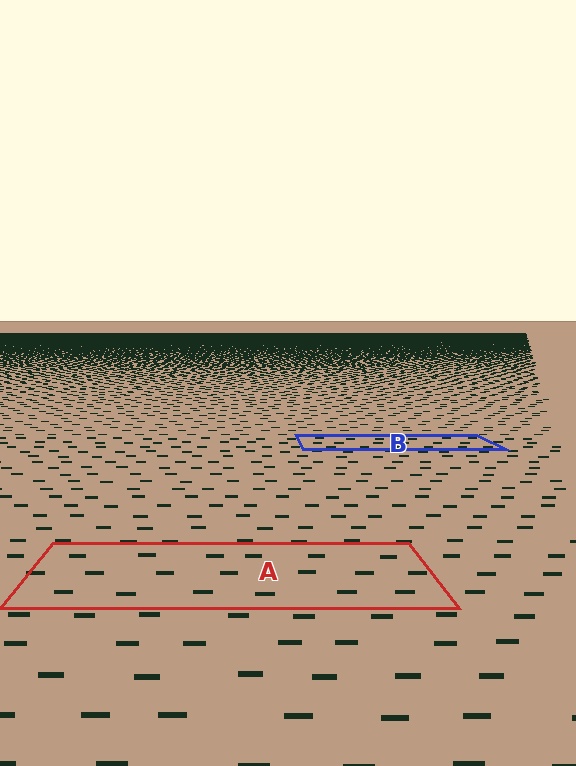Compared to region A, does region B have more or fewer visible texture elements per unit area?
Region B has more texture elements per unit area — they are packed more densely because it is farther away.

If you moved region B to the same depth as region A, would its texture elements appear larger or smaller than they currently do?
They would appear larger. At a closer depth, the same texture elements are projected at a bigger on-screen size.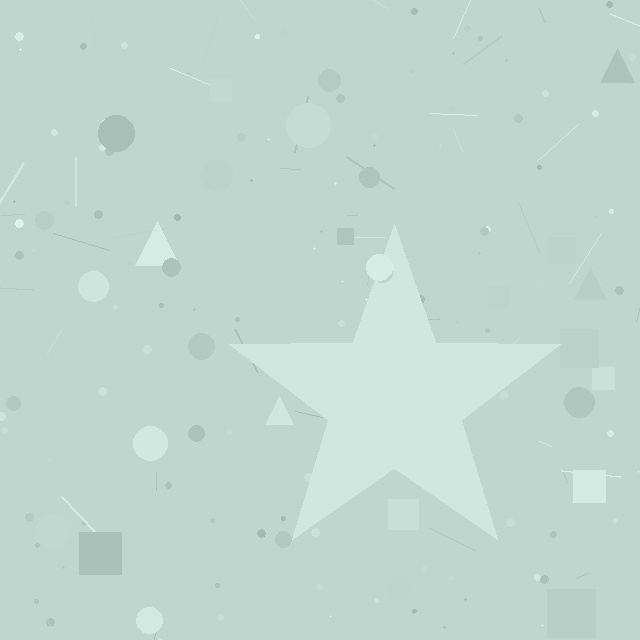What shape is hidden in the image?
A star is hidden in the image.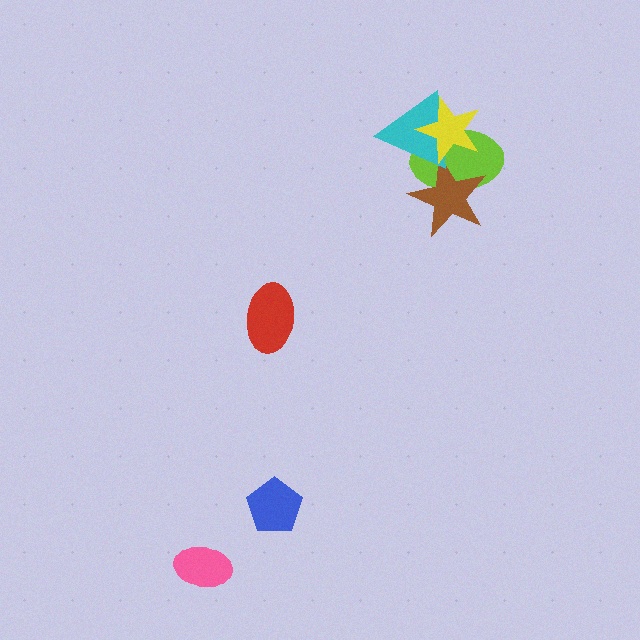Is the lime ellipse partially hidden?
Yes, it is partially covered by another shape.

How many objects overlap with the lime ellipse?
3 objects overlap with the lime ellipse.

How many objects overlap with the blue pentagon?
0 objects overlap with the blue pentagon.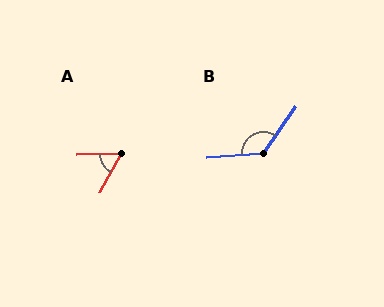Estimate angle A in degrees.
Approximately 60 degrees.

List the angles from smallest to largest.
A (60°), B (129°).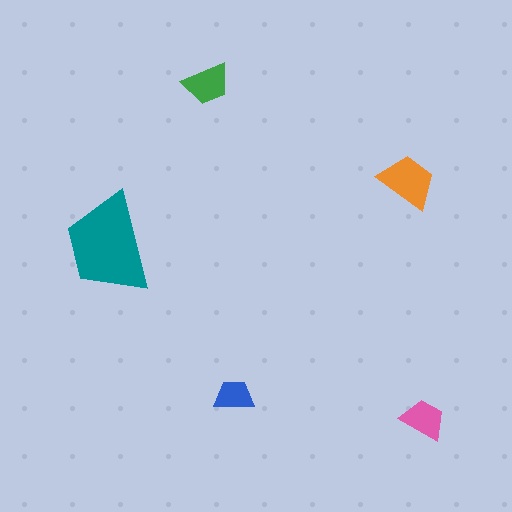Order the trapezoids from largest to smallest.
the teal one, the orange one, the green one, the pink one, the blue one.